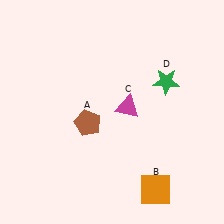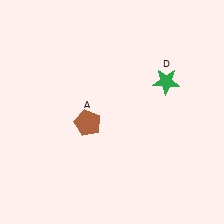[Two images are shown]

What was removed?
The magenta triangle (C), the orange square (B) were removed in Image 2.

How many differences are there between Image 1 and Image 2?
There are 2 differences between the two images.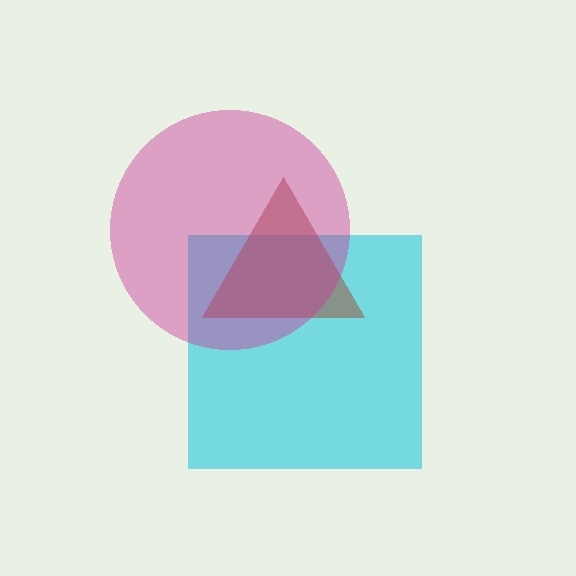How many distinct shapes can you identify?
There are 3 distinct shapes: a cyan square, a brown triangle, a magenta circle.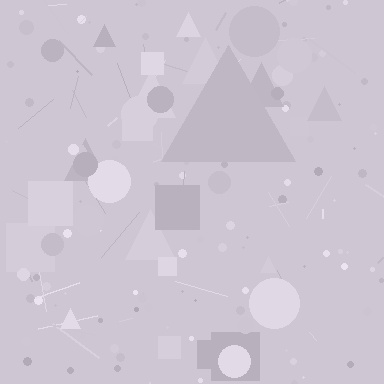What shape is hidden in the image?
A triangle is hidden in the image.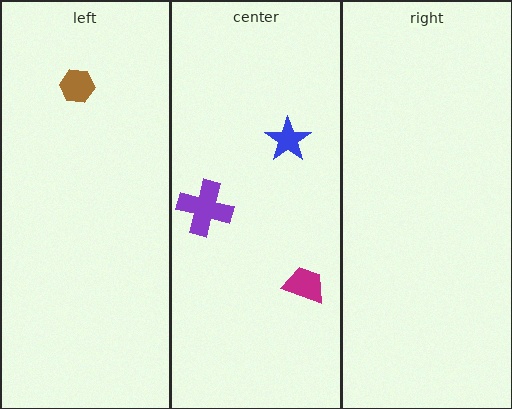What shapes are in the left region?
The brown hexagon.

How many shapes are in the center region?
3.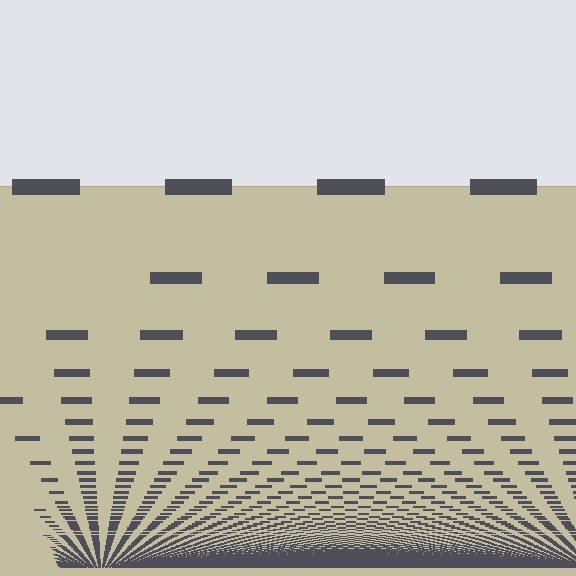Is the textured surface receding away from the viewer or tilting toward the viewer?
The surface appears to tilt toward the viewer. Texture elements get larger and sparser toward the top.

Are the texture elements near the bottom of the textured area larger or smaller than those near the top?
Smaller. The gradient is inverted — elements near the bottom are smaller and denser.